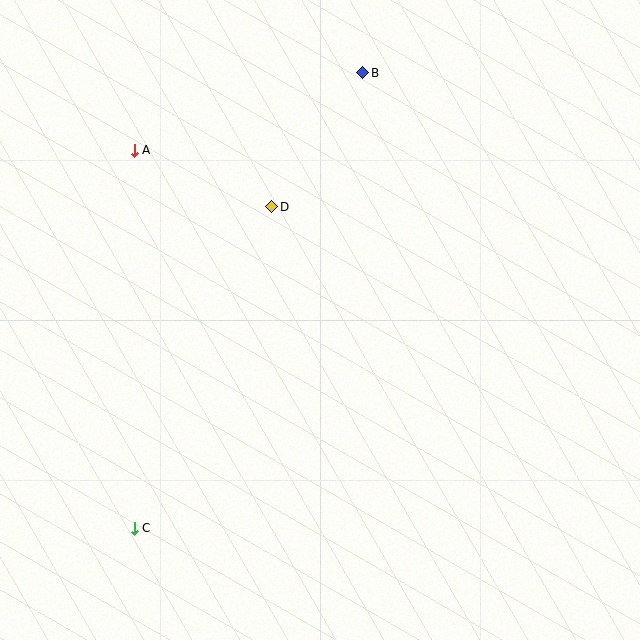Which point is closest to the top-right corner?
Point B is closest to the top-right corner.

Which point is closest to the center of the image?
Point D at (272, 207) is closest to the center.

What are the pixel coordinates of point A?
Point A is at (134, 150).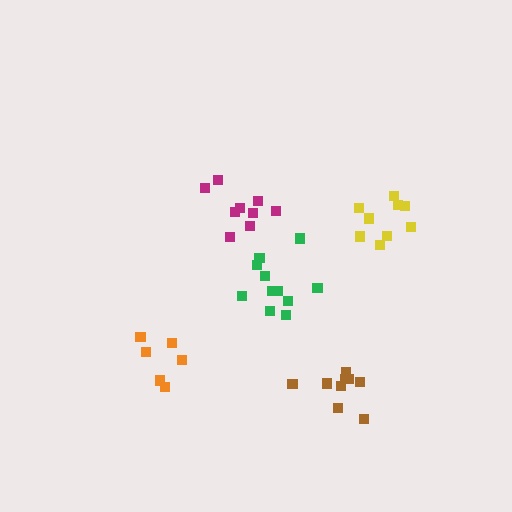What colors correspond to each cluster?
The clusters are colored: yellow, brown, orange, magenta, green.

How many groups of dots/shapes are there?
There are 5 groups.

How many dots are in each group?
Group 1: 9 dots, Group 2: 9 dots, Group 3: 6 dots, Group 4: 9 dots, Group 5: 11 dots (44 total).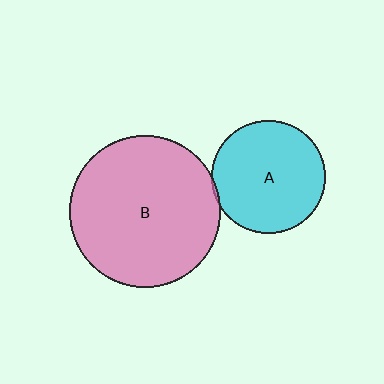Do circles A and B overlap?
Yes.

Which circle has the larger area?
Circle B (pink).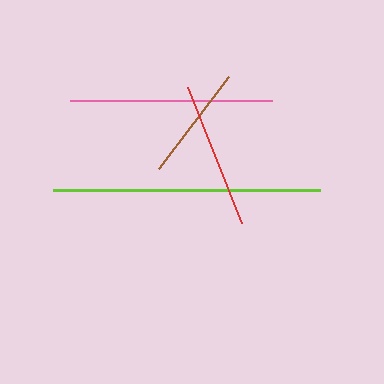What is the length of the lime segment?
The lime segment is approximately 266 pixels long.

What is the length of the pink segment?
The pink segment is approximately 202 pixels long.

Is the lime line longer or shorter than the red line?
The lime line is longer than the red line.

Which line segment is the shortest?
The brown line is the shortest at approximately 116 pixels.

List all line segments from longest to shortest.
From longest to shortest: lime, pink, red, brown.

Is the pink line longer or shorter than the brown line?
The pink line is longer than the brown line.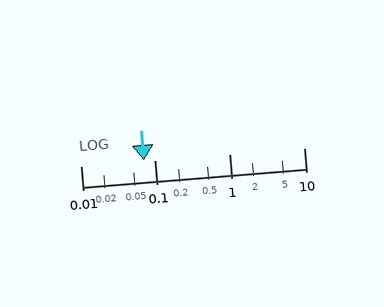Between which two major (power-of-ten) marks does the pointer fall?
The pointer is between 0.01 and 0.1.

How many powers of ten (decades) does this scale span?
The scale spans 3 decades, from 0.01 to 10.